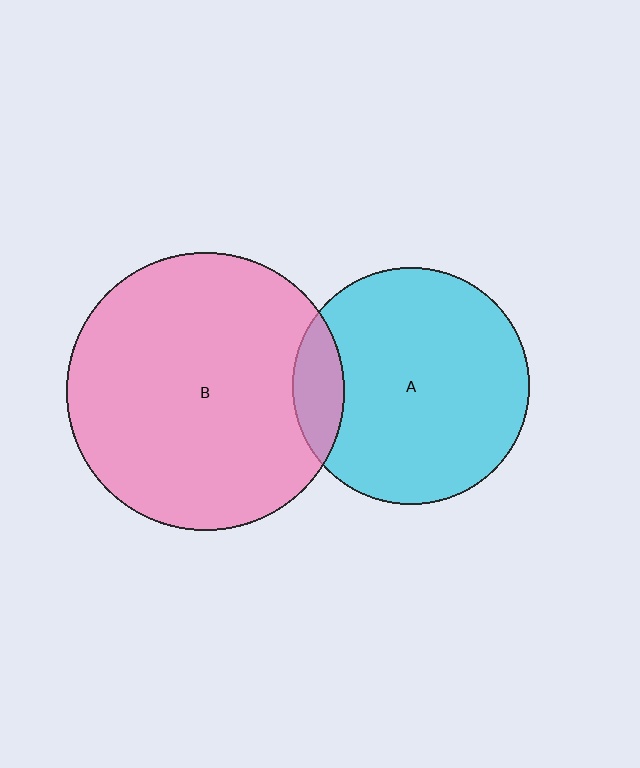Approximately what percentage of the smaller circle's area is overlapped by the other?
Approximately 10%.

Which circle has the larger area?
Circle B (pink).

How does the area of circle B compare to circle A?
Approximately 1.4 times.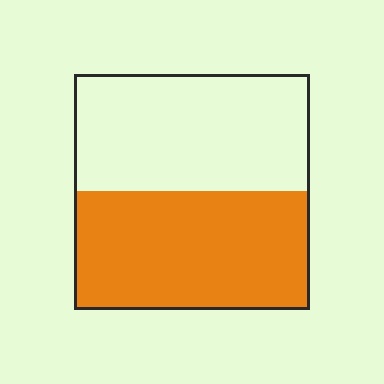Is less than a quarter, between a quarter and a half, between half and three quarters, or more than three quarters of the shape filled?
Between half and three quarters.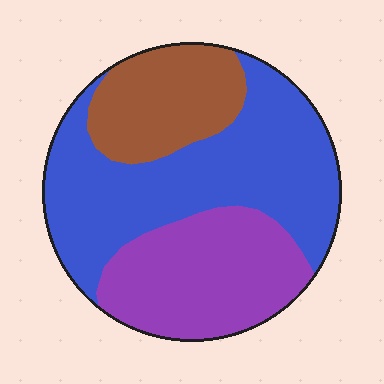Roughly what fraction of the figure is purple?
Purple takes up about one third (1/3) of the figure.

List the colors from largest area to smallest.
From largest to smallest: blue, purple, brown.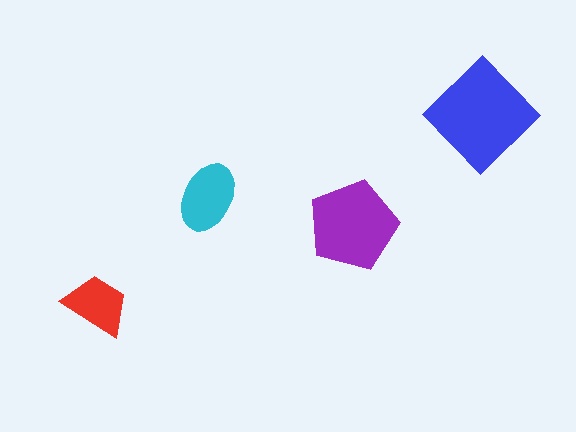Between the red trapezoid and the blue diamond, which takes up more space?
The blue diamond.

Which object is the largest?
The blue diamond.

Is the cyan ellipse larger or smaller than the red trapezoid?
Larger.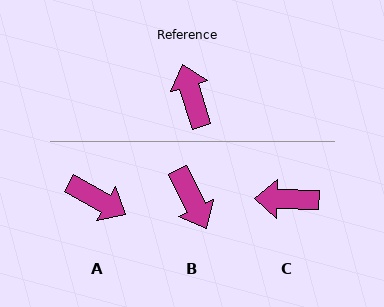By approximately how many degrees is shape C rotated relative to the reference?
Approximately 72 degrees counter-clockwise.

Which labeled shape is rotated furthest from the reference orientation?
B, about 170 degrees away.